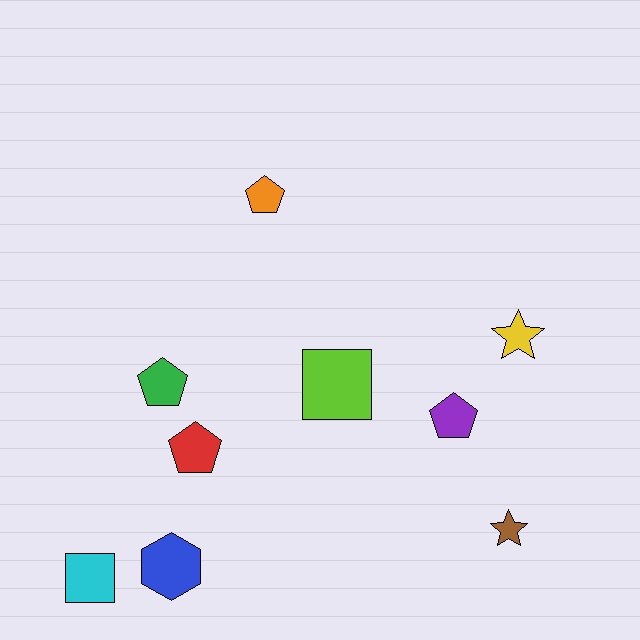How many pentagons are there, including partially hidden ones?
There are 4 pentagons.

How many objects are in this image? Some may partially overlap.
There are 9 objects.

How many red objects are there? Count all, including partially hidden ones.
There is 1 red object.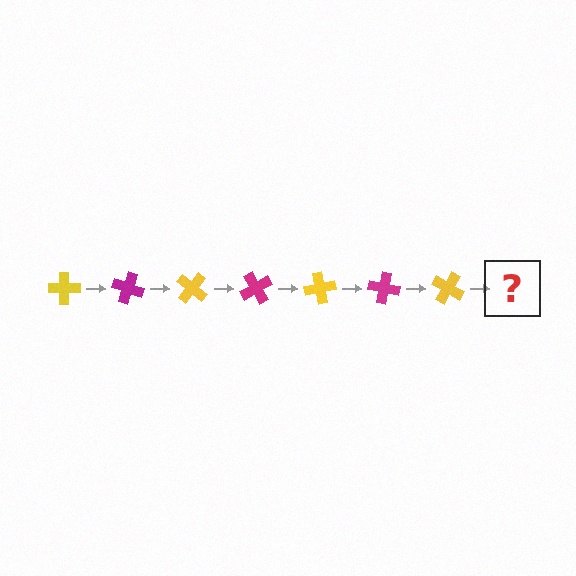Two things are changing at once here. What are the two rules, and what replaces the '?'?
The two rules are that it rotates 20 degrees each step and the color cycles through yellow and magenta. The '?' should be a magenta cross, rotated 140 degrees from the start.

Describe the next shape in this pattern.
It should be a magenta cross, rotated 140 degrees from the start.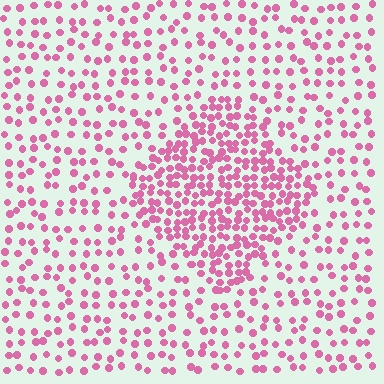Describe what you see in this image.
The image contains small pink elements arranged at two different densities. A diamond-shaped region is visible where the elements are more densely packed than the surrounding area.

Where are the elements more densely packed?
The elements are more densely packed inside the diamond boundary.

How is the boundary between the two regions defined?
The boundary is defined by a change in element density (approximately 2.2x ratio). All elements are the same color, size, and shape.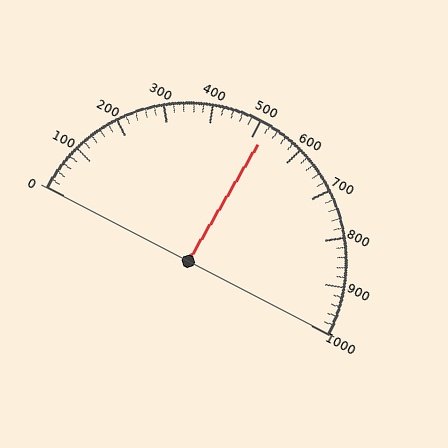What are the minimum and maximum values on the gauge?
The gauge ranges from 0 to 1000.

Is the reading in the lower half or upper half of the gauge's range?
The reading is in the upper half of the range (0 to 1000).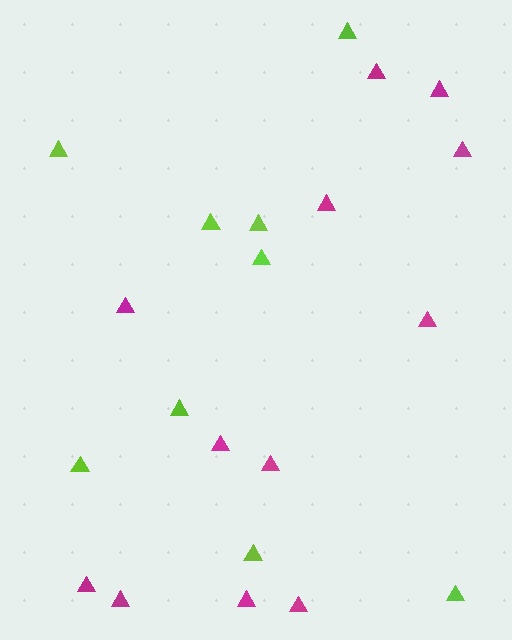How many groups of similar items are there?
There are 2 groups: one group of magenta triangles (12) and one group of lime triangles (9).